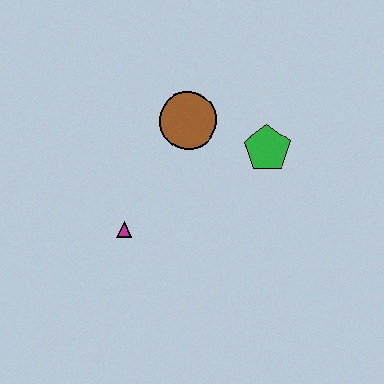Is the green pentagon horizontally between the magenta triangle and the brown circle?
No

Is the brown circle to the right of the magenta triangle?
Yes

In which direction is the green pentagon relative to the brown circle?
The green pentagon is to the right of the brown circle.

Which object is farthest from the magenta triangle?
The green pentagon is farthest from the magenta triangle.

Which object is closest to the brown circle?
The green pentagon is closest to the brown circle.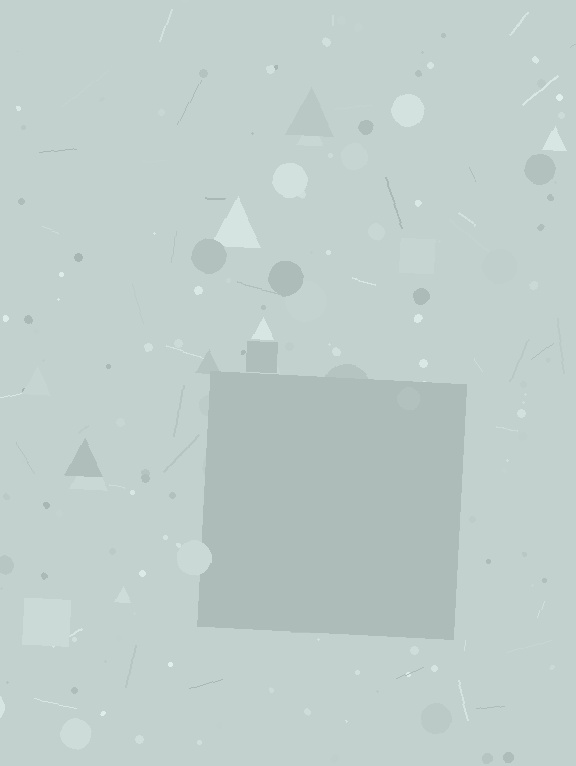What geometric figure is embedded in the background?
A square is embedded in the background.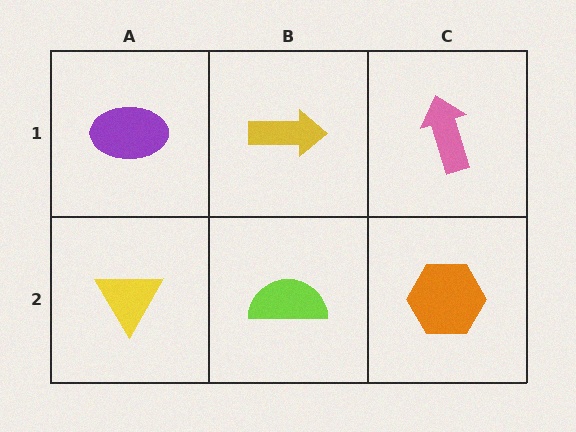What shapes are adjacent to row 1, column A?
A yellow triangle (row 2, column A), a yellow arrow (row 1, column B).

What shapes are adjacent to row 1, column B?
A lime semicircle (row 2, column B), a purple ellipse (row 1, column A), a pink arrow (row 1, column C).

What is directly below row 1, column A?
A yellow triangle.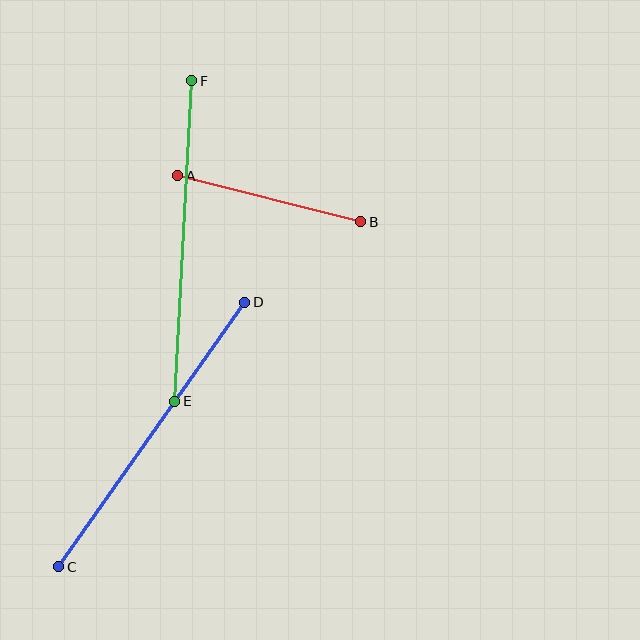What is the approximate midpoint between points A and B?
The midpoint is at approximately (269, 199) pixels.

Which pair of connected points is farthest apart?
Points C and D are farthest apart.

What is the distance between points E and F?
The distance is approximately 321 pixels.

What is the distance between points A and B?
The distance is approximately 189 pixels.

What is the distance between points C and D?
The distance is approximately 324 pixels.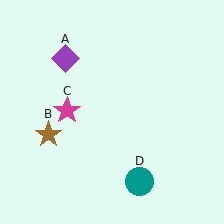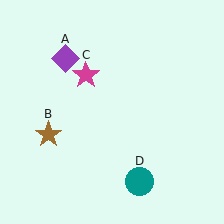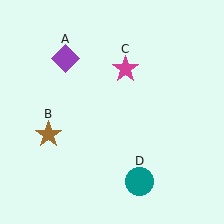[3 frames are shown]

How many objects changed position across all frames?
1 object changed position: magenta star (object C).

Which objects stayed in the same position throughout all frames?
Purple diamond (object A) and brown star (object B) and teal circle (object D) remained stationary.